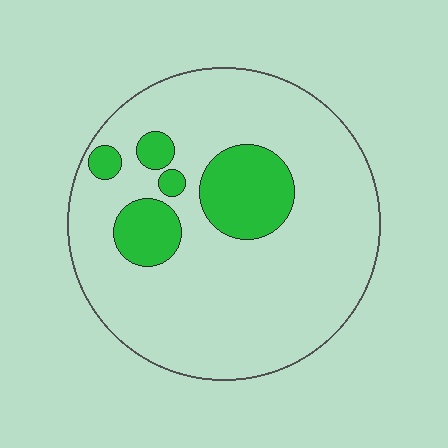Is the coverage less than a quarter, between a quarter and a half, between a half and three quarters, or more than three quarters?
Less than a quarter.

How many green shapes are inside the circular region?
5.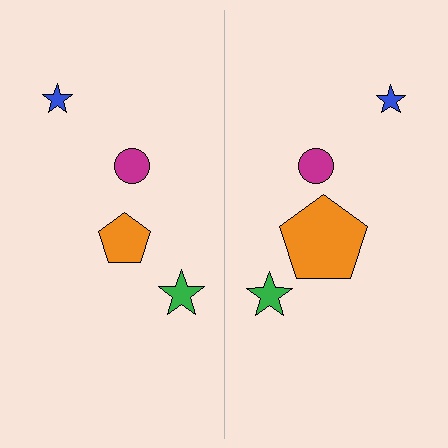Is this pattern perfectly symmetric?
No, the pattern is not perfectly symmetric. The orange pentagon on the right side has a different size than its mirror counterpart.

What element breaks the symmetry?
The orange pentagon on the right side has a different size than its mirror counterpart.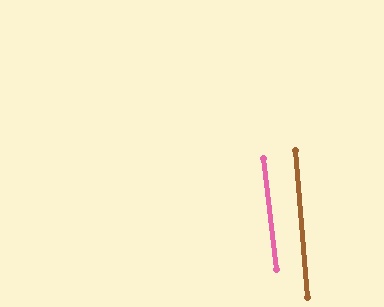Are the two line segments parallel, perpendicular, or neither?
Parallel — their directions differ by only 1.6°.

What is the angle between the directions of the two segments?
Approximately 2 degrees.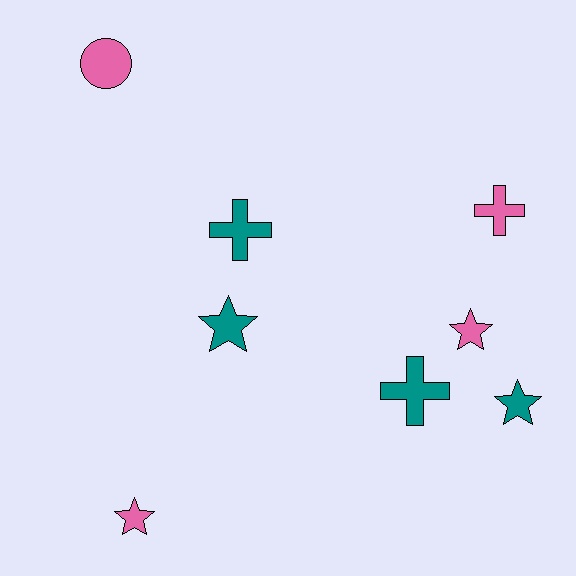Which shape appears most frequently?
Star, with 4 objects.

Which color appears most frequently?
Teal, with 4 objects.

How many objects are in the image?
There are 8 objects.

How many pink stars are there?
There are 2 pink stars.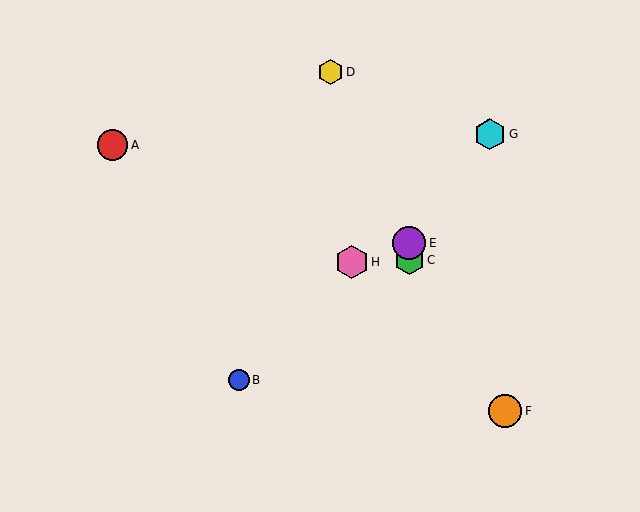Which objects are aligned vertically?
Objects C, E are aligned vertically.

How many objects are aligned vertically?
2 objects (C, E) are aligned vertically.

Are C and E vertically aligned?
Yes, both are at x≈409.